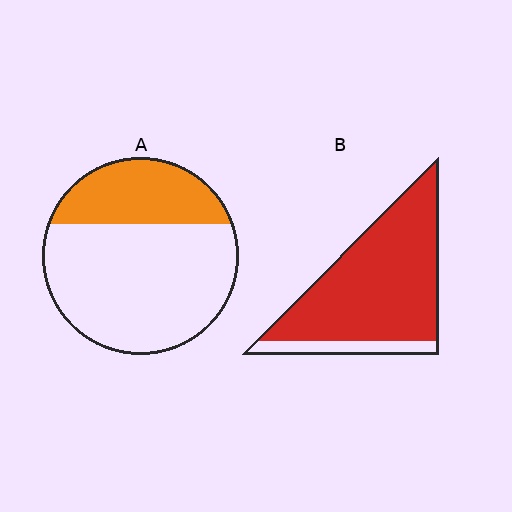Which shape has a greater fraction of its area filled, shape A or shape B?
Shape B.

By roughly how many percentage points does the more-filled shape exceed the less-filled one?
By roughly 55 percentage points (B over A).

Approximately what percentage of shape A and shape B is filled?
A is approximately 30% and B is approximately 85%.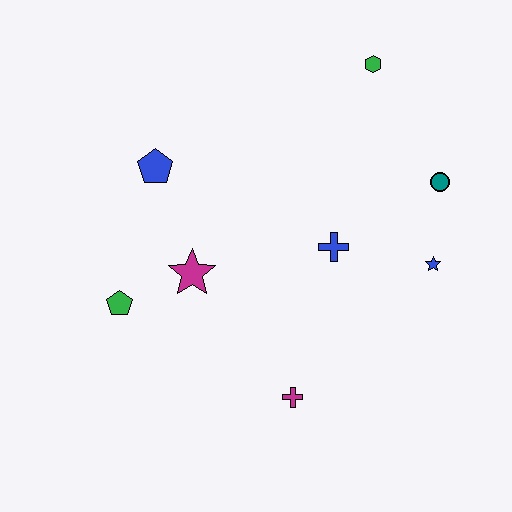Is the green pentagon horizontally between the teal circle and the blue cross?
No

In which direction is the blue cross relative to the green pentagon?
The blue cross is to the right of the green pentagon.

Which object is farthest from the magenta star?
The green hexagon is farthest from the magenta star.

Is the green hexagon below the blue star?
No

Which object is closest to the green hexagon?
The teal circle is closest to the green hexagon.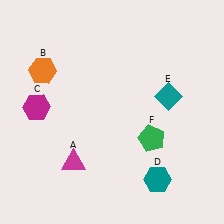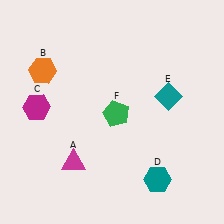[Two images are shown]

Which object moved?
The green pentagon (F) moved left.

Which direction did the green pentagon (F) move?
The green pentagon (F) moved left.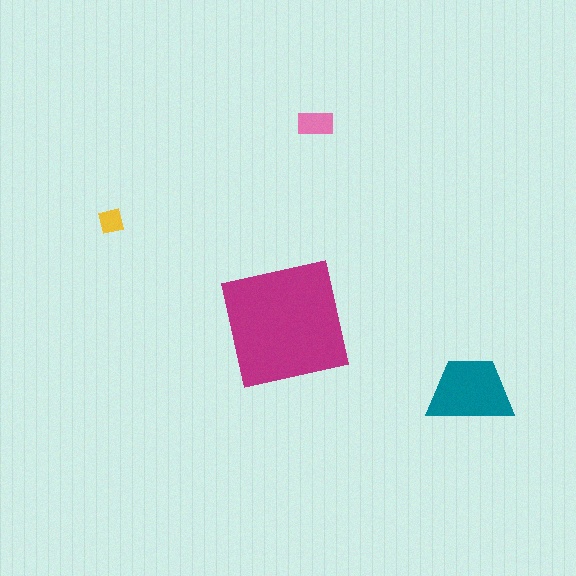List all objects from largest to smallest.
The magenta square, the teal trapezoid, the pink rectangle, the yellow square.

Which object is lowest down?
The teal trapezoid is bottommost.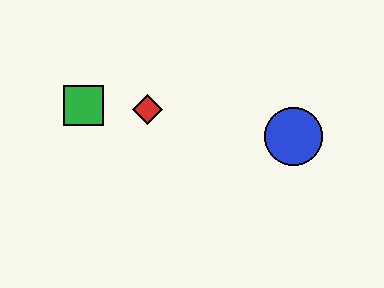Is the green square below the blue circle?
No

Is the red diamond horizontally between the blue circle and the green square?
Yes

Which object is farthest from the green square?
The blue circle is farthest from the green square.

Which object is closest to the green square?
The red diamond is closest to the green square.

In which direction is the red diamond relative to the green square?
The red diamond is to the right of the green square.